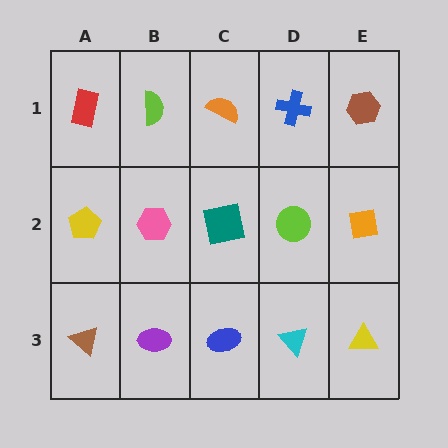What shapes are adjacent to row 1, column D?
A lime circle (row 2, column D), an orange semicircle (row 1, column C), a brown hexagon (row 1, column E).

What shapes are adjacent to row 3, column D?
A lime circle (row 2, column D), a blue ellipse (row 3, column C), a yellow triangle (row 3, column E).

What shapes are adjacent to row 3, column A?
A yellow pentagon (row 2, column A), a purple ellipse (row 3, column B).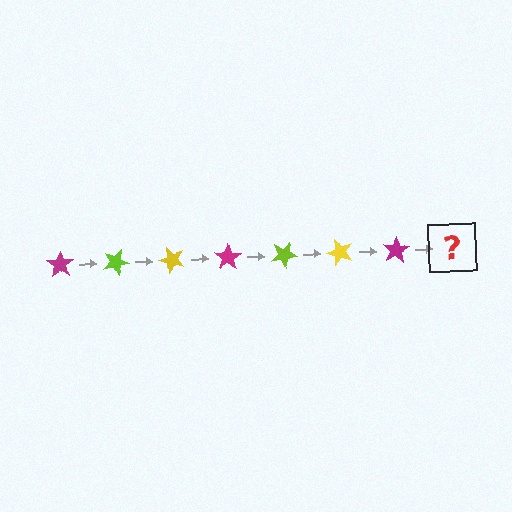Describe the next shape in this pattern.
It should be a lime star, rotated 175 degrees from the start.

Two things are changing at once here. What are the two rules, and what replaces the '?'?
The two rules are that it rotates 25 degrees each step and the color cycles through magenta, lime, and yellow. The '?' should be a lime star, rotated 175 degrees from the start.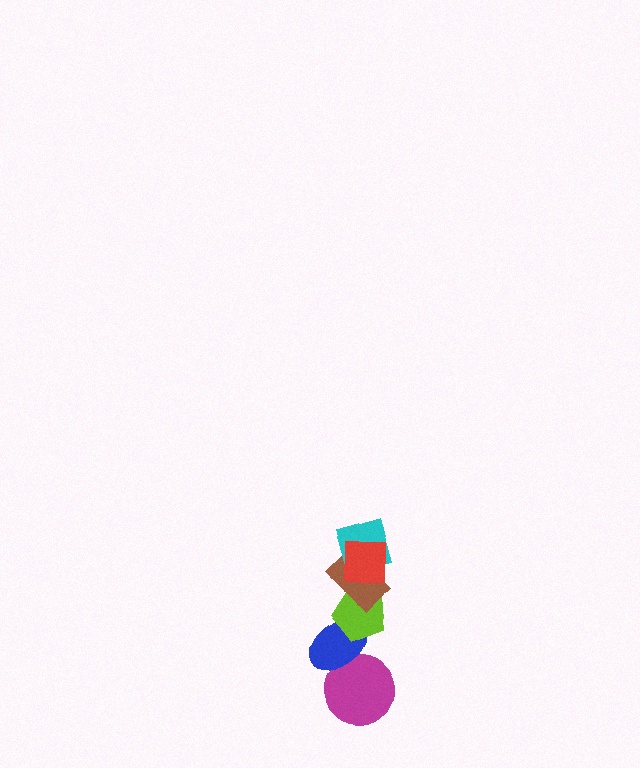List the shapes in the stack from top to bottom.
From top to bottom: the red square, the cyan square, the brown rectangle, the lime pentagon, the blue ellipse, the magenta circle.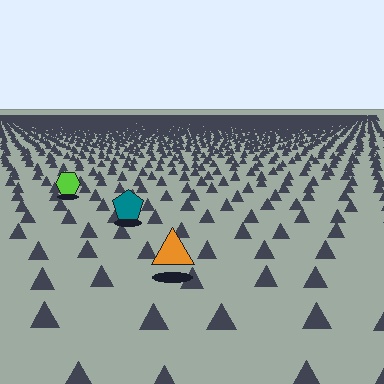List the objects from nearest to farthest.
From nearest to farthest: the orange triangle, the teal pentagon, the lime hexagon.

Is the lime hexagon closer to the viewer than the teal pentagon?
No. The teal pentagon is closer — you can tell from the texture gradient: the ground texture is coarser near it.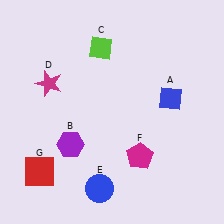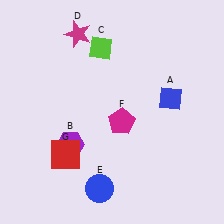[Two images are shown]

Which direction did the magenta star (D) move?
The magenta star (D) moved up.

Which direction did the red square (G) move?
The red square (G) moved right.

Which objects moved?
The objects that moved are: the magenta star (D), the magenta pentagon (F), the red square (G).